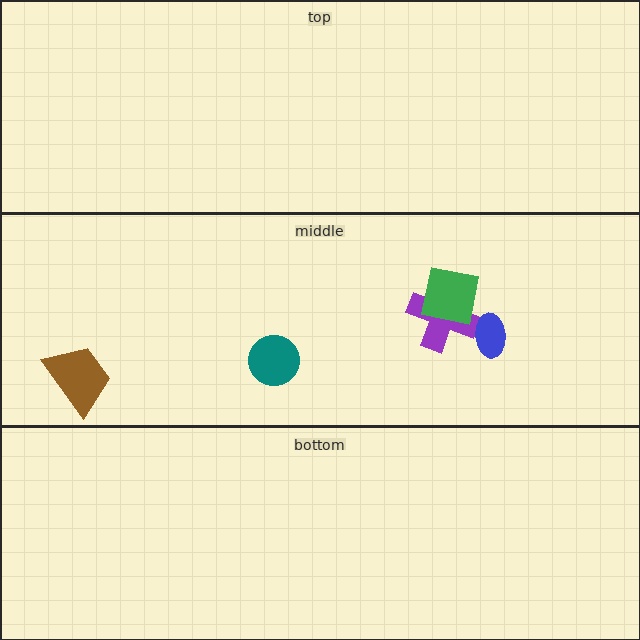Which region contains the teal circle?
The middle region.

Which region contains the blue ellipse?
The middle region.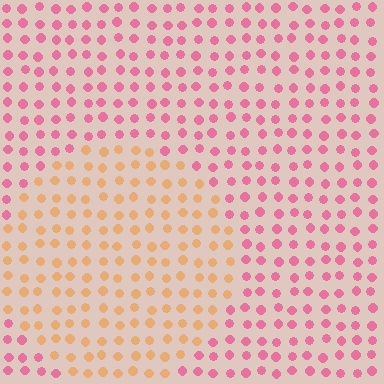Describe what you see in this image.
The image is filled with small pink elements in a uniform arrangement. A circle-shaped region is visible where the elements are tinted to a slightly different hue, forming a subtle color boundary.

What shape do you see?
I see a circle.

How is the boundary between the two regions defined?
The boundary is defined purely by a slight shift in hue (about 52 degrees). Spacing, size, and orientation are identical on both sides.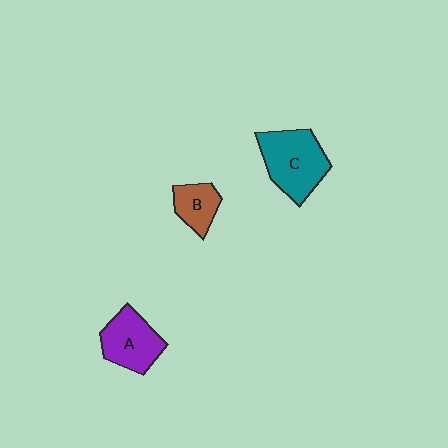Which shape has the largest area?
Shape C (teal).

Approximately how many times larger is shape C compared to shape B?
Approximately 2.0 times.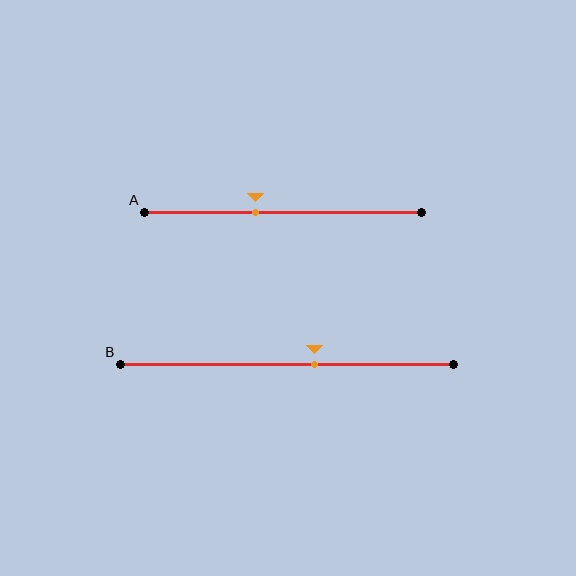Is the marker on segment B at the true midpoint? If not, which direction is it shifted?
No, the marker on segment B is shifted to the right by about 8% of the segment length.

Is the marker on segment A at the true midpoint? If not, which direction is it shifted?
No, the marker on segment A is shifted to the left by about 10% of the segment length.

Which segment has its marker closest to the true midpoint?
Segment B has its marker closest to the true midpoint.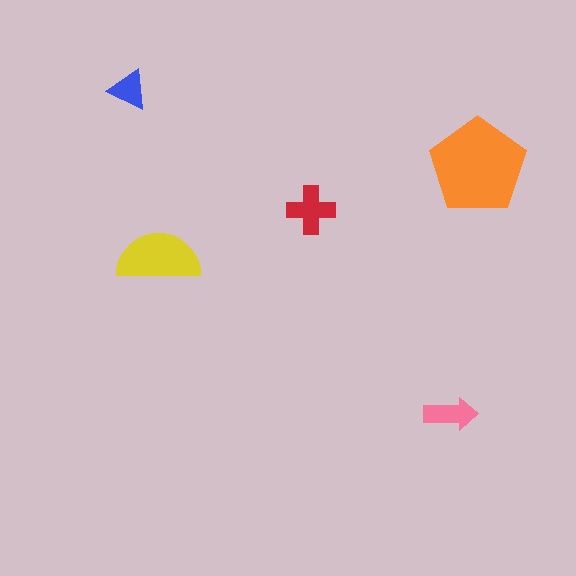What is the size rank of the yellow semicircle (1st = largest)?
2nd.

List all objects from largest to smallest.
The orange pentagon, the yellow semicircle, the red cross, the pink arrow, the blue triangle.